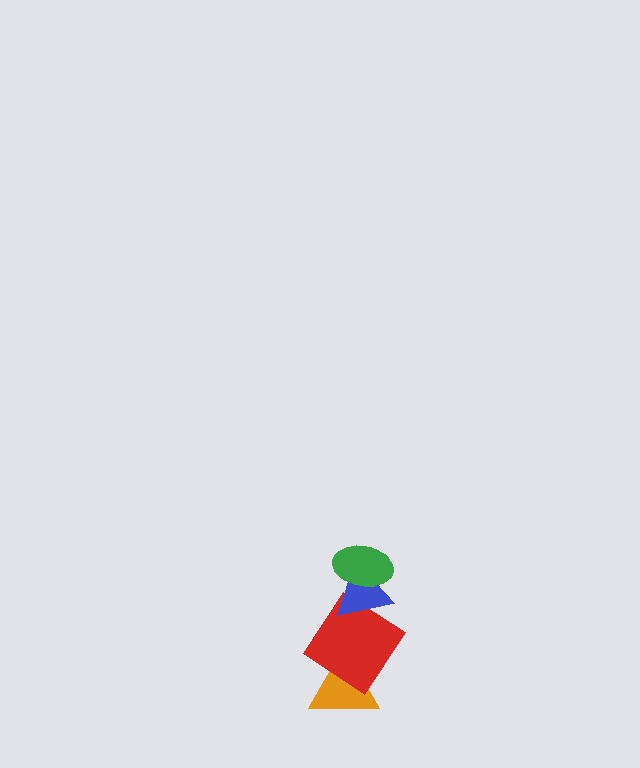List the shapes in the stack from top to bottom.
From top to bottom: the green ellipse, the blue triangle, the red diamond, the orange triangle.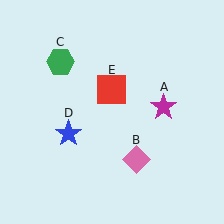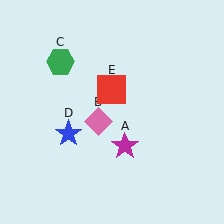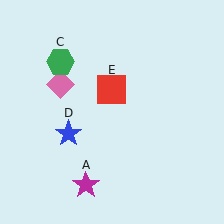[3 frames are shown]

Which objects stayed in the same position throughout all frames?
Green hexagon (object C) and blue star (object D) and red square (object E) remained stationary.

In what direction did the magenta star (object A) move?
The magenta star (object A) moved down and to the left.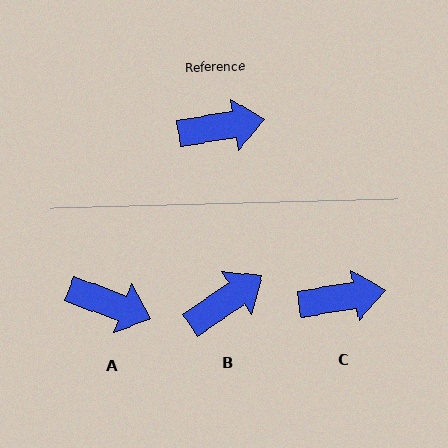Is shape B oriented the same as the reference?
No, it is off by about 26 degrees.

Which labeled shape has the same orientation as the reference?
C.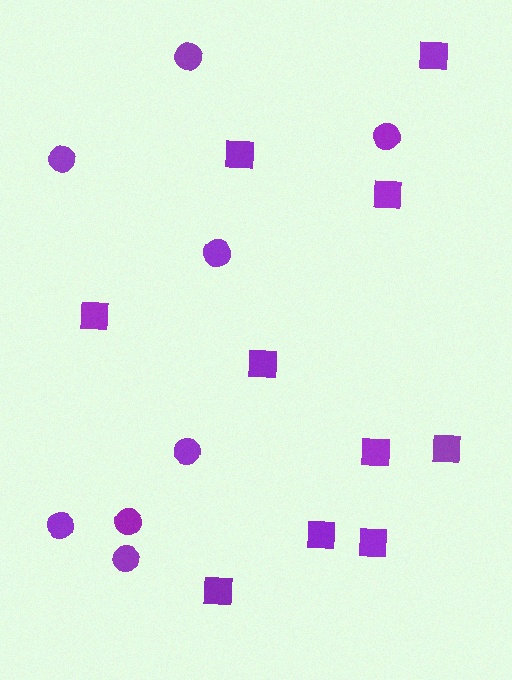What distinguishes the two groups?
There are 2 groups: one group of circles (8) and one group of squares (10).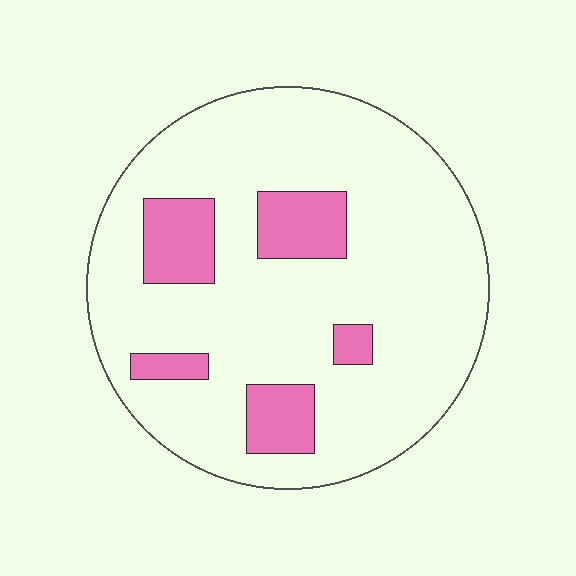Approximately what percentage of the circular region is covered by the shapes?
Approximately 15%.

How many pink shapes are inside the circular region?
5.